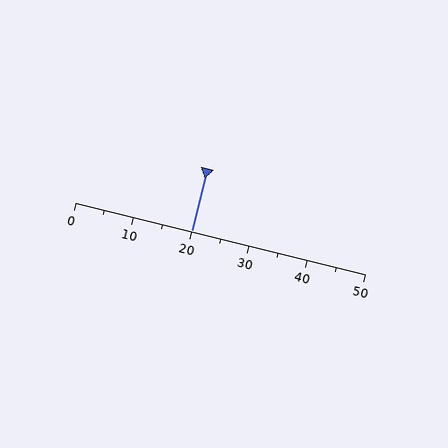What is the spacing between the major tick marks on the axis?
The major ticks are spaced 10 apart.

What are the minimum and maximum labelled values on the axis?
The axis runs from 0 to 50.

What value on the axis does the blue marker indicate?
The marker indicates approximately 20.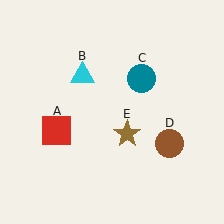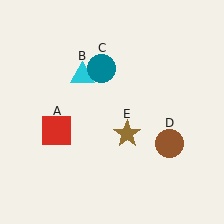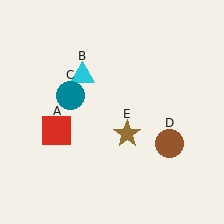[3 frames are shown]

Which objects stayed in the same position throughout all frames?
Red square (object A) and cyan triangle (object B) and brown circle (object D) and brown star (object E) remained stationary.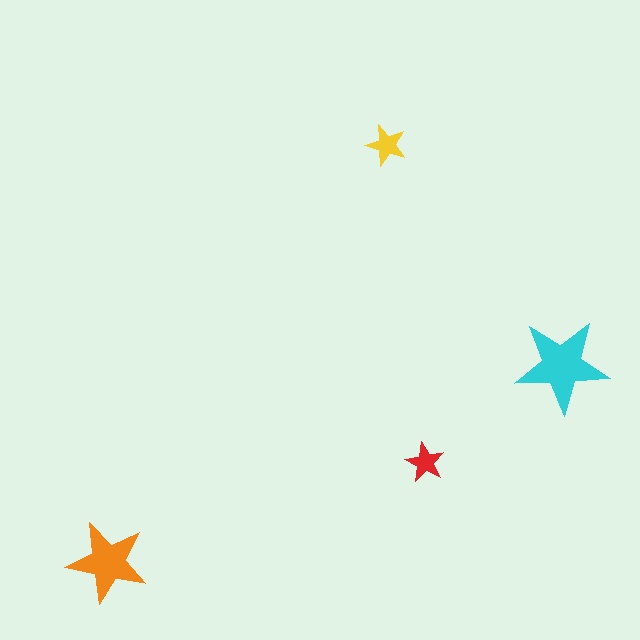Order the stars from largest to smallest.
the cyan one, the orange one, the yellow one, the red one.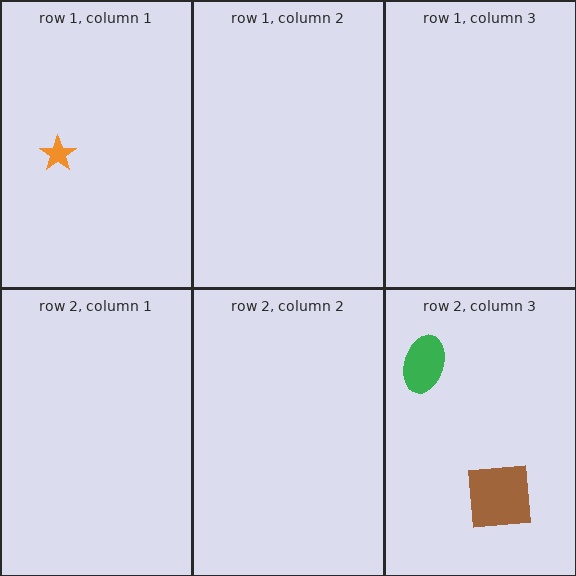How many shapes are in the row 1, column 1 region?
1.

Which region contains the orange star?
The row 1, column 1 region.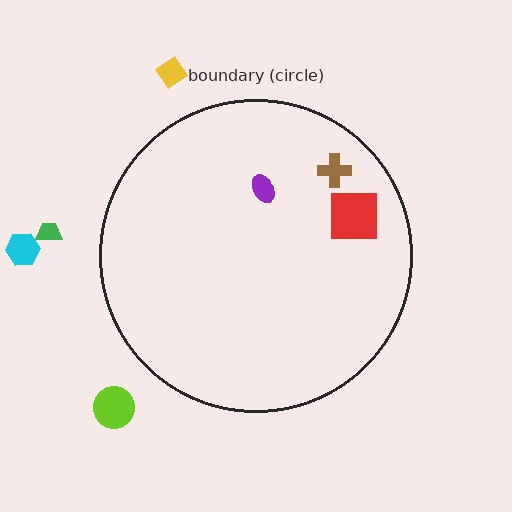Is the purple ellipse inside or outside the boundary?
Inside.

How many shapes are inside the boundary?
3 inside, 4 outside.